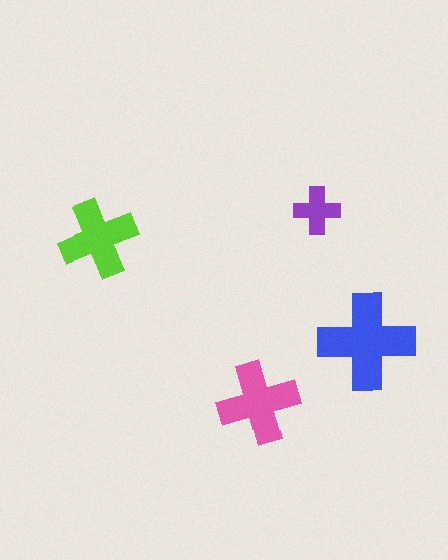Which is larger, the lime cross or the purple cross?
The lime one.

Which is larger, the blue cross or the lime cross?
The blue one.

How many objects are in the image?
There are 4 objects in the image.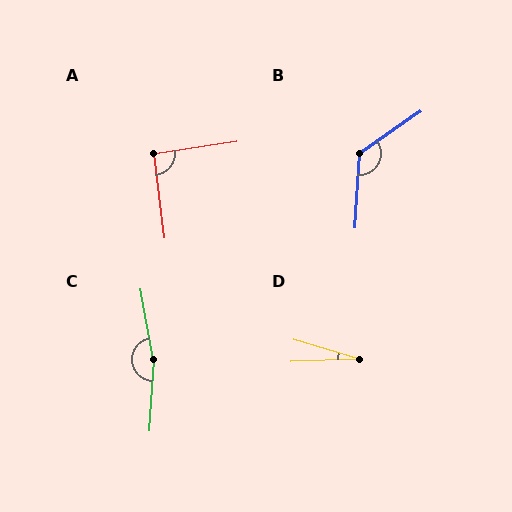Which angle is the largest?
C, at approximately 167 degrees.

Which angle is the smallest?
D, at approximately 19 degrees.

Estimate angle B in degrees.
Approximately 129 degrees.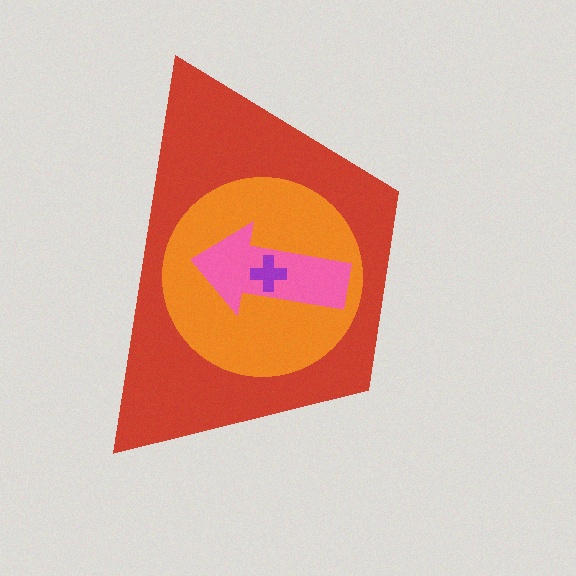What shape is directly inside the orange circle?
The pink arrow.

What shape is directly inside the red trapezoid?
The orange circle.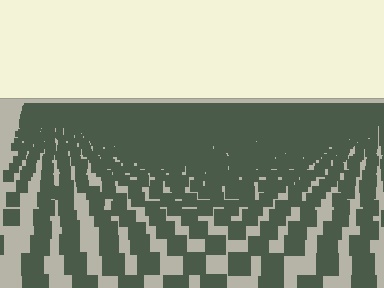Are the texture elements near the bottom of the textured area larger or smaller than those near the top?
Larger. Near the bottom, elements are closer to the viewer and appear at a bigger on-screen size.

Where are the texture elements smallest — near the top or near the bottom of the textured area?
Near the top.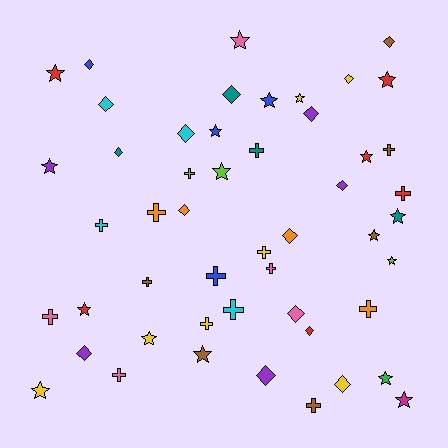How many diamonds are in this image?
There are 16 diamonds.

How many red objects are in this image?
There are 6 red objects.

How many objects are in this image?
There are 50 objects.